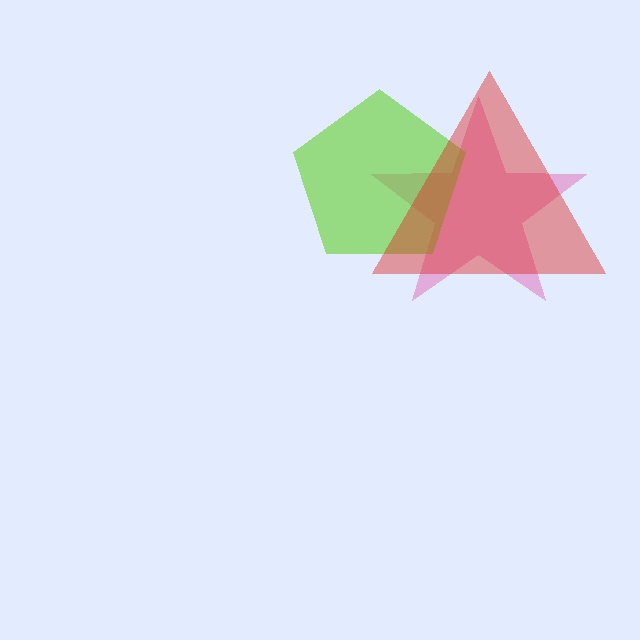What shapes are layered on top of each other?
The layered shapes are: a pink star, a lime pentagon, a red triangle.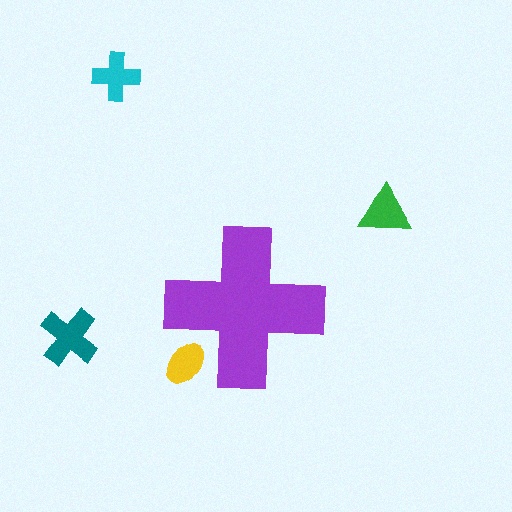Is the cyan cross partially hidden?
No, the cyan cross is fully visible.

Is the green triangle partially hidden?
No, the green triangle is fully visible.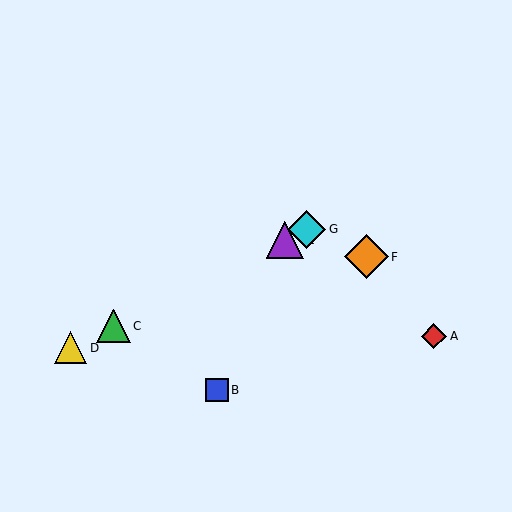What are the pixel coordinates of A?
Object A is at (434, 336).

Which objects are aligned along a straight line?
Objects C, D, E, G are aligned along a straight line.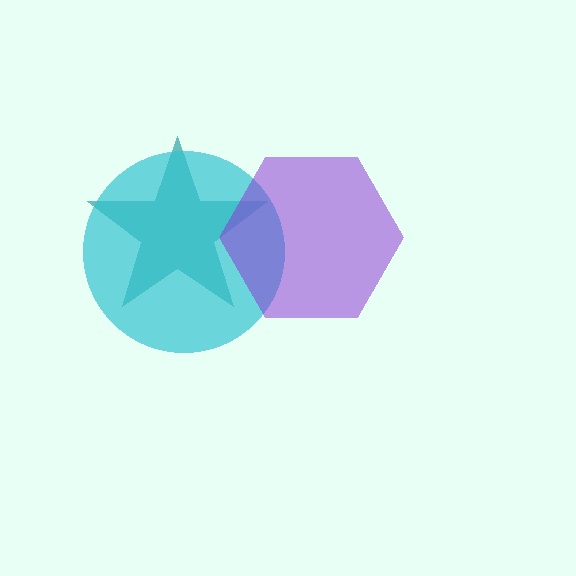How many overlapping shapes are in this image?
There are 3 overlapping shapes in the image.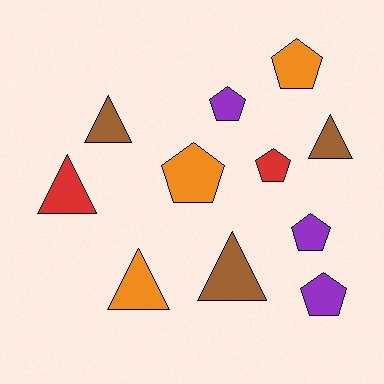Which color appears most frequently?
Purple, with 3 objects.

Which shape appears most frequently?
Pentagon, with 6 objects.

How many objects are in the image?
There are 11 objects.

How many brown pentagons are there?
There are no brown pentagons.